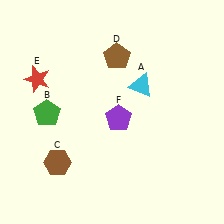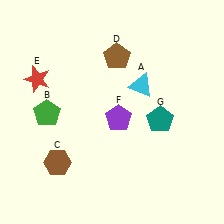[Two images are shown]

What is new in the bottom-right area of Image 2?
A teal pentagon (G) was added in the bottom-right area of Image 2.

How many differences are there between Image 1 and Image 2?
There is 1 difference between the two images.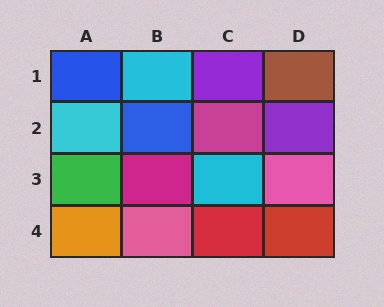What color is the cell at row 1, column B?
Cyan.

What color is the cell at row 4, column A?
Orange.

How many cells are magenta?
2 cells are magenta.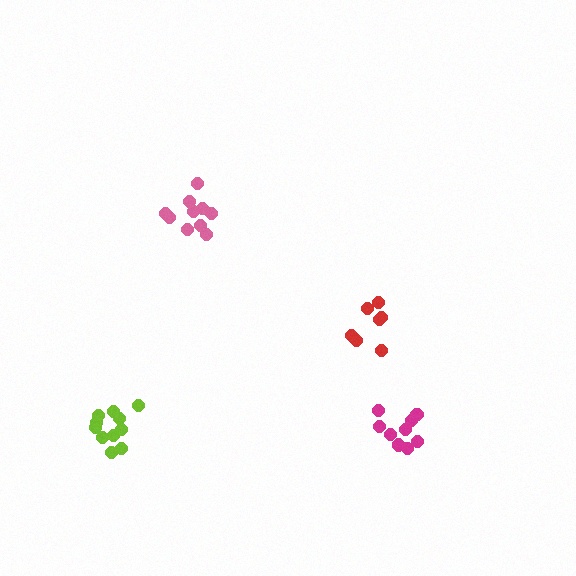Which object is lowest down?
The magenta cluster is bottommost.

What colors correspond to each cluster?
The clusters are colored: lime, red, pink, magenta.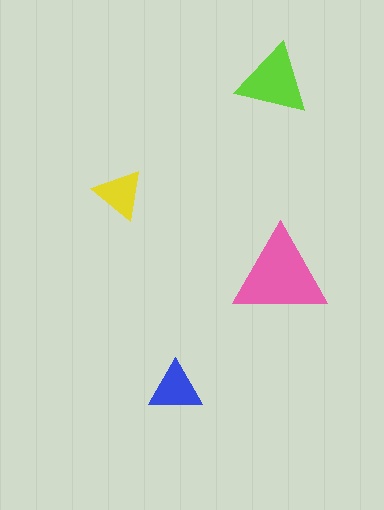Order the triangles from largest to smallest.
the pink one, the lime one, the blue one, the yellow one.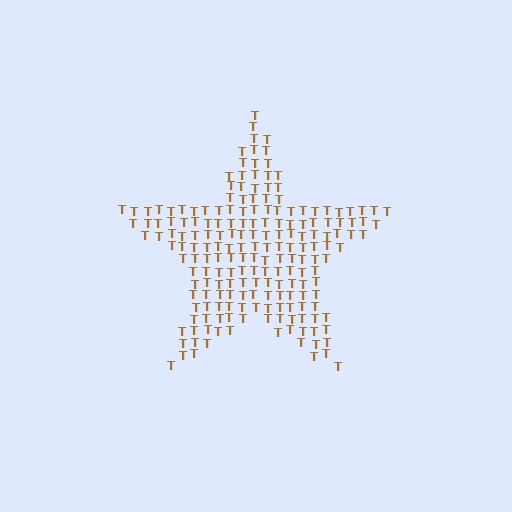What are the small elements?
The small elements are letter T's.